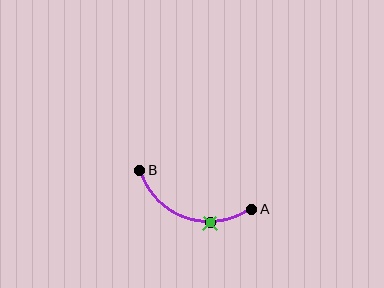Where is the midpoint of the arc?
The arc midpoint is the point on the curve farthest from the straight line joining A and B. It sits below that line.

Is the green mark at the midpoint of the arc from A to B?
No. The green mark lies on the arc but is closer to endpoint A. The arc midpoint would be at the point on the curve equidistant along the arc from both A and B.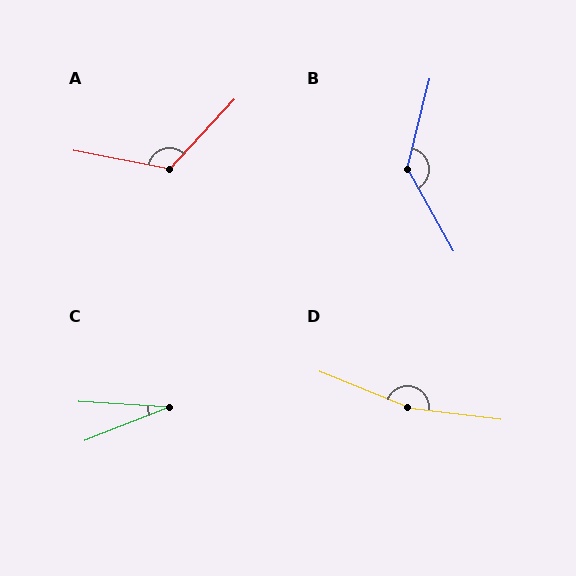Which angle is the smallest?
C, at approximately 26 degrees.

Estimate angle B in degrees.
Approximately 137 degrees.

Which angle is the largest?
D, at approximately 164 degrees.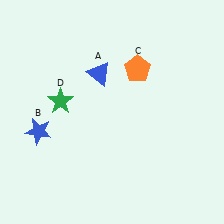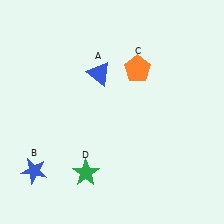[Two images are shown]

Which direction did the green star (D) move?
The green star (D) moved down.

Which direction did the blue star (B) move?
The blue star (B) moved down.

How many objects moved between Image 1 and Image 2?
2 objects moved between the two images.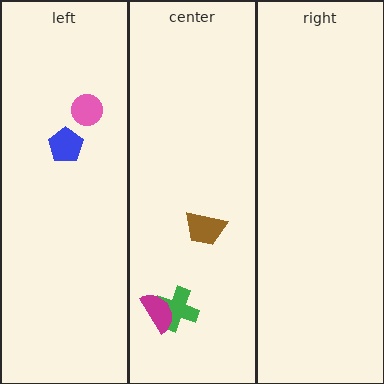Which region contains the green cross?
The center region.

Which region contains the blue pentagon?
The left region.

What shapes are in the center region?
The brown trapezoid, the green cross, the magenta semicircle.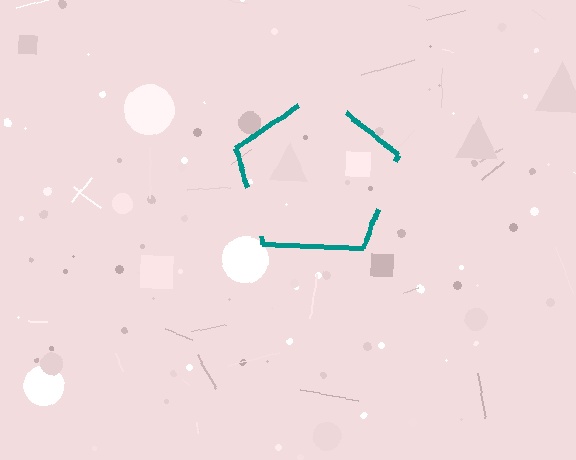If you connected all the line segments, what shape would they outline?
They would outline a pentagon.